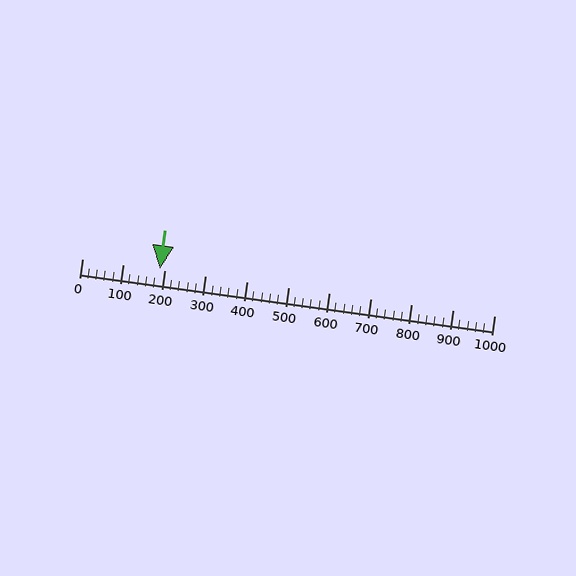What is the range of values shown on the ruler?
The ruler shows values from 0 to 1000.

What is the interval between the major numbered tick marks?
The major tick marks are spaced 100 units apart.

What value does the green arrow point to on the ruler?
The green arrow points to approximately 190.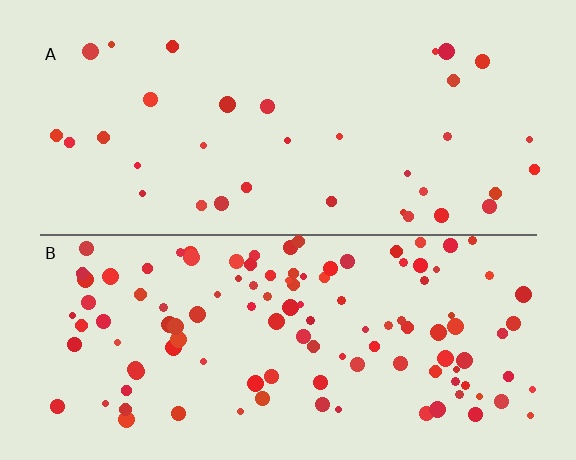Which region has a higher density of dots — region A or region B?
B (the bottom).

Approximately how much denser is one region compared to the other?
Approximately 3.3× — region B over region A.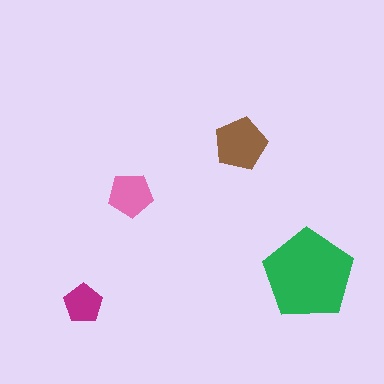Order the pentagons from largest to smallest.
the green one, the brown one, the pink one, the magenta one.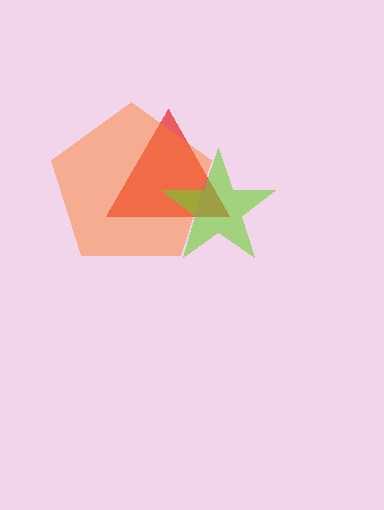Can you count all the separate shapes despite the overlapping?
Yes, there are 3 separate shapes.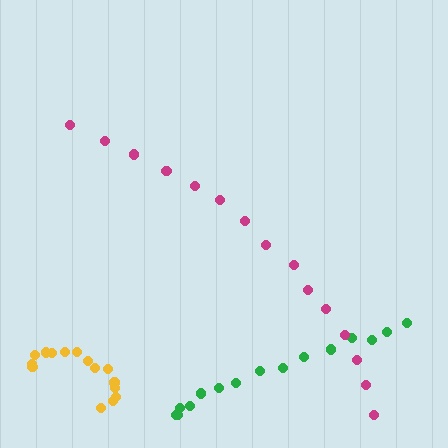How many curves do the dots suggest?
There are 3 distinct paths.